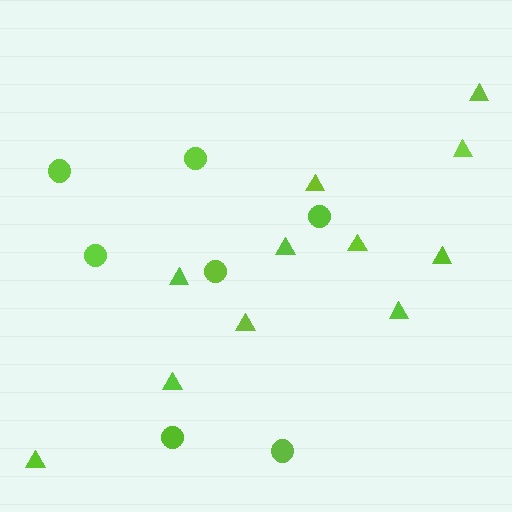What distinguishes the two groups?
There are 2 groups: one group of triangles (11) and one group of circles (7).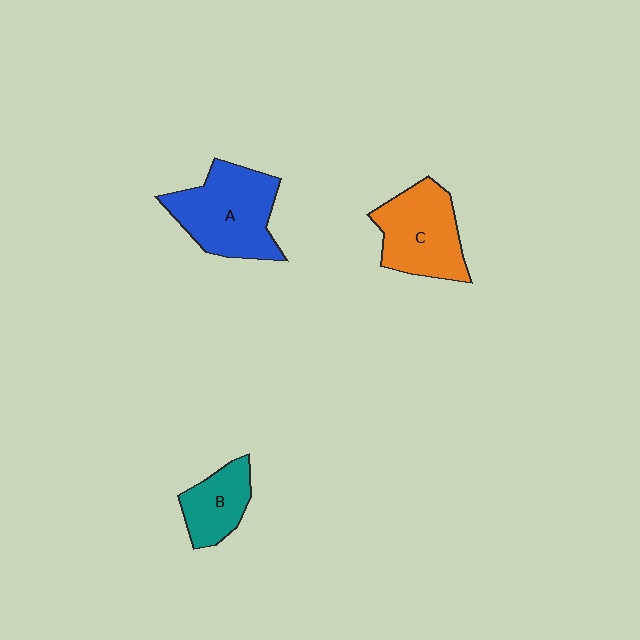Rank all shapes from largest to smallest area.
From largest to smallest: A (blue), C (orange), B (teal).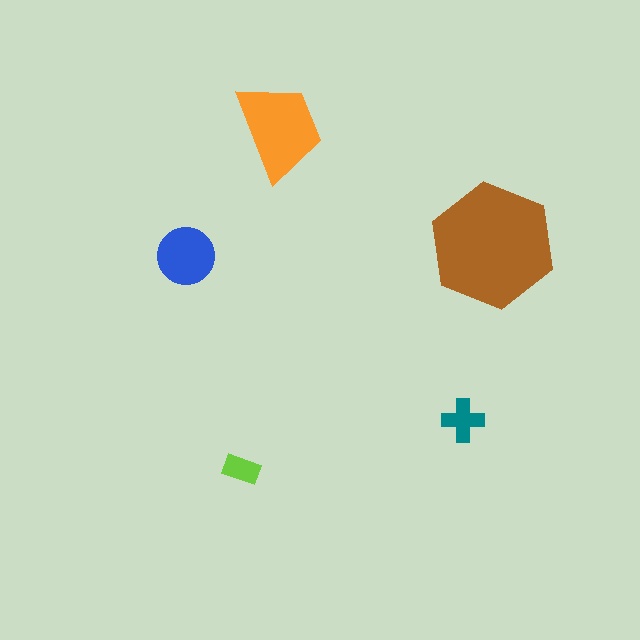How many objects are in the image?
There are 5 objects in the image.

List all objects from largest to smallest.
The brown hexagon, the orange trapezoid, the blue circle, the teal cross, the lime rectangle.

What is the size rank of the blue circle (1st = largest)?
3rd.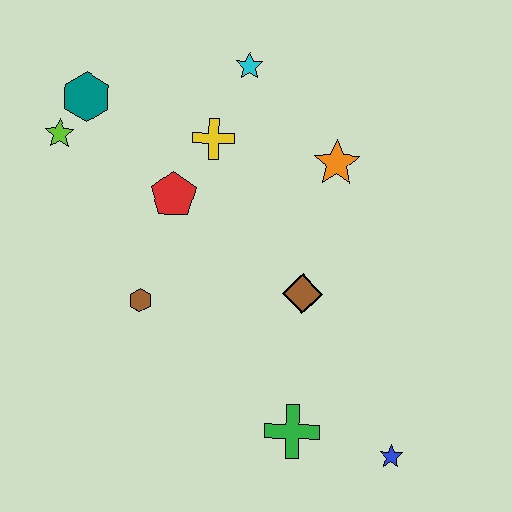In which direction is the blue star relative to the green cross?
The blue star is to the right of the green cross.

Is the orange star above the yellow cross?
No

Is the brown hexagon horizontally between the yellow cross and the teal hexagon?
Yes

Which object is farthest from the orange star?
The blue star is farthest from the orange star.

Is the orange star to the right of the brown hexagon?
Yes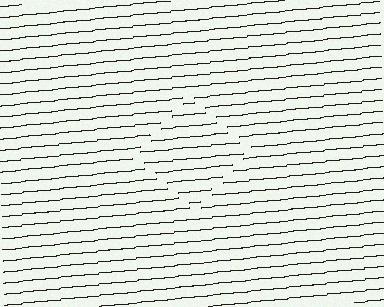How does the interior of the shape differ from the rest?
The interior of the shape contains the same grating, shifted by half a period — the contour is defined by the phase discontinuity where line-ends from the inner and outer gratings abut.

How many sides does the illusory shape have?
4 sides — the line-ends trace a square.